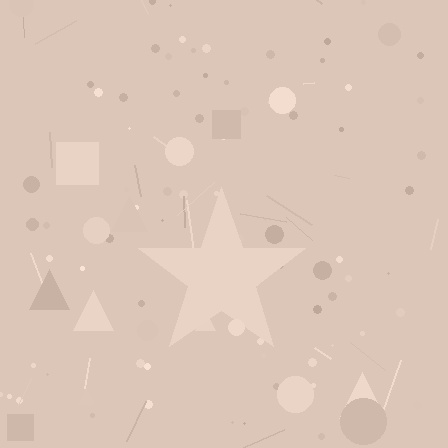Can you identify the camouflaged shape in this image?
The camouflaged shape is a star.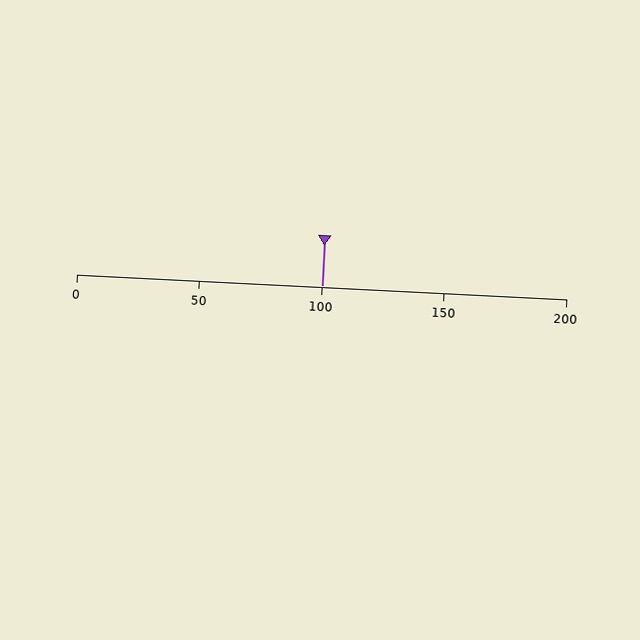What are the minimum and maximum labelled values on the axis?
The axis runs from 0 to 200.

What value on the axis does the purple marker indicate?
The marker indicates approximately 100.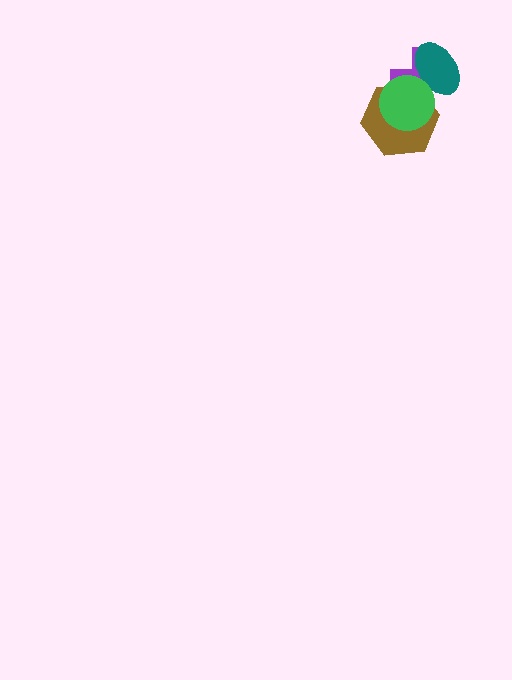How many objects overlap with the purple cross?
3 objects overlap with the purple cross.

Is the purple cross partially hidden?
Yes, it is partially covered by another shape.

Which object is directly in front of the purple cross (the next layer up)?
The teal ellipse is directly in front of the purple cross.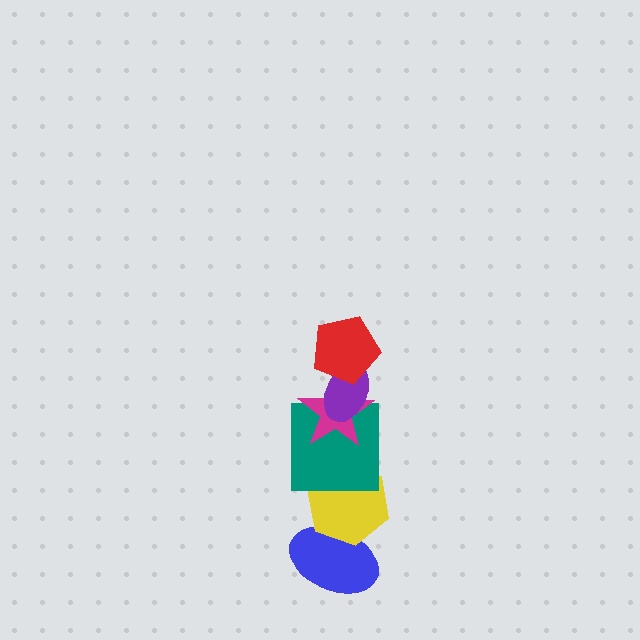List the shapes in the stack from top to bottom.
From top to bottom: the red pentagon, the purple ellipse, the magenta star, the teal square, the yellow hexagon, the blue ellipse.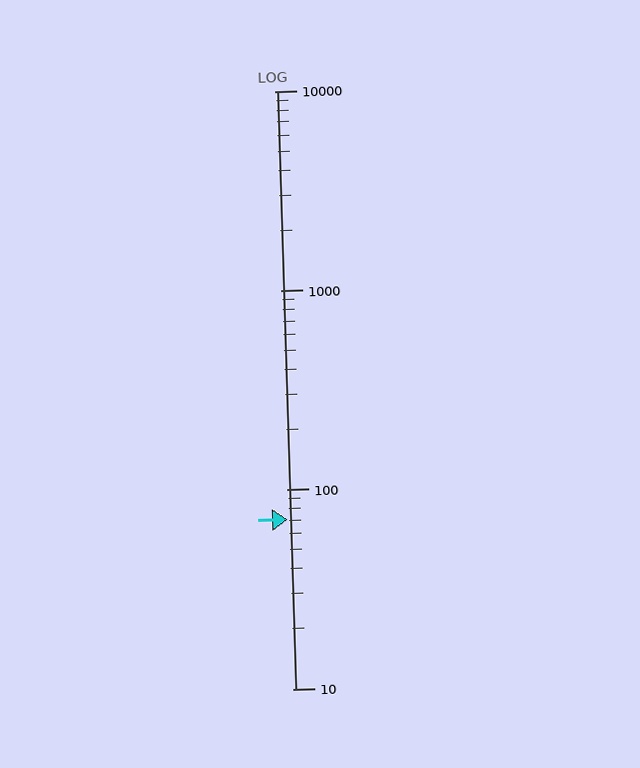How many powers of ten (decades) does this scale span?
The scale spans 3 decades, from 10 to 10000.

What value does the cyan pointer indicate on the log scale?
The pointer indicates approximately 71.